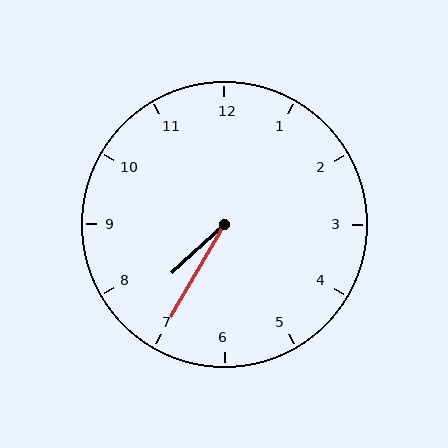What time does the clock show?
7:35.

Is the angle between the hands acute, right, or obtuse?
It is acute.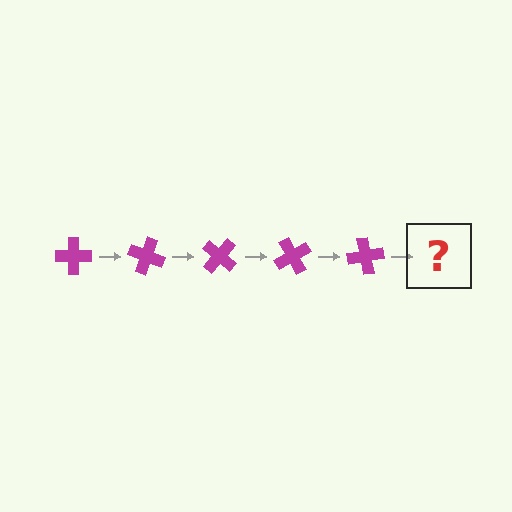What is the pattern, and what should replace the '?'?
The pattern is that the cross rotates 20 degrees each step. The '?' should be a magenta cross rotated 100 degrees.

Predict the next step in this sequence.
The next step is a magenta cross rotated 100 degrees.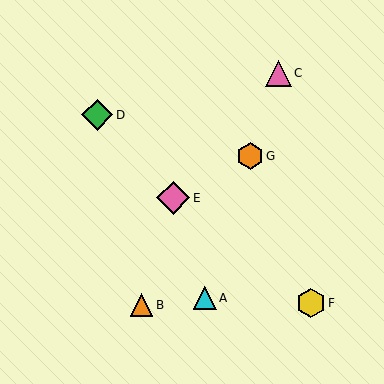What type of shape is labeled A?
Shape A is a cyan triangle.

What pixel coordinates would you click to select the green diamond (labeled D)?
Click at (97, 115) to select the green diamond D.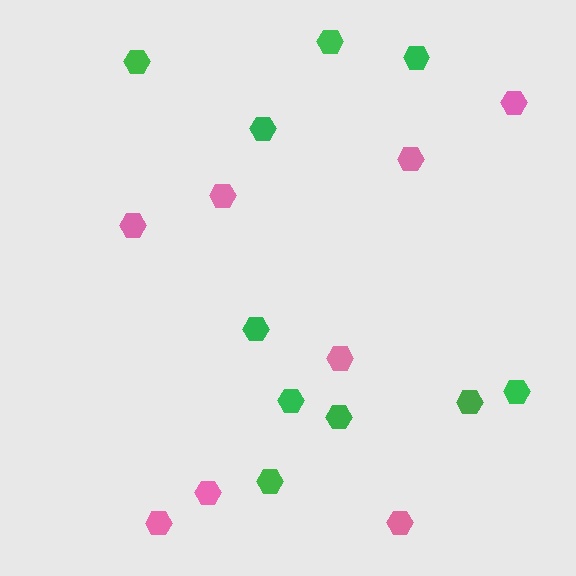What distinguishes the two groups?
There are 2 groups: one group of pink hexagons (8) and one group of green hexagons (10).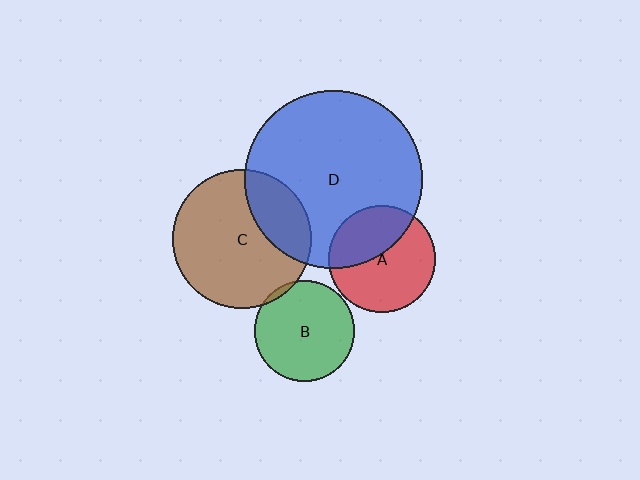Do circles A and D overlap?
Yes.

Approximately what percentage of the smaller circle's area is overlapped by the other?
Approximately 40%.